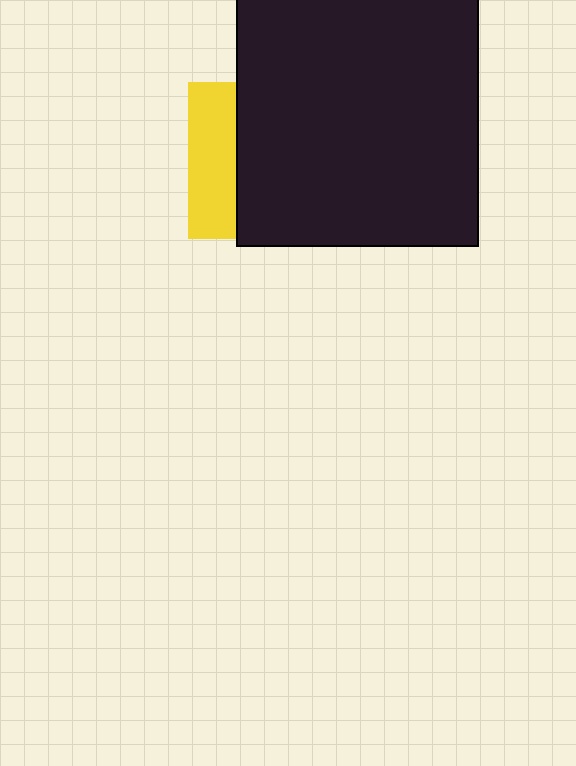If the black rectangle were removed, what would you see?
You would see the complete yellow square.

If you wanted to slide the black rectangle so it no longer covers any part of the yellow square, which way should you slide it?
Slide it right — that is the most direct way to separate the two shapes.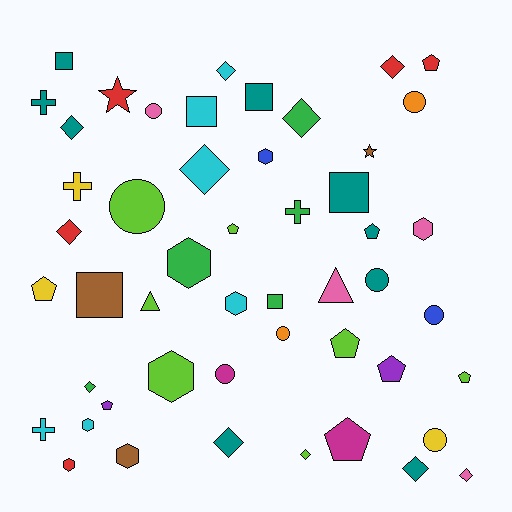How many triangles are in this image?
There are 2 triangles.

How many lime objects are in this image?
There are 7 lime objects.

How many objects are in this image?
There are 50 objects.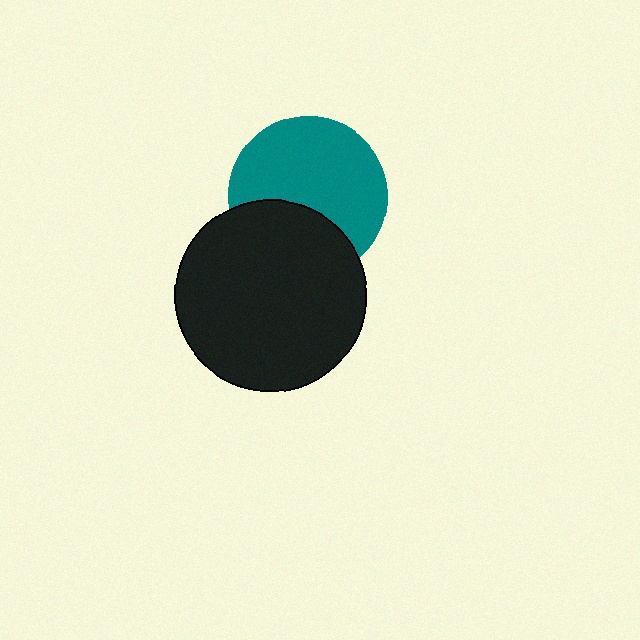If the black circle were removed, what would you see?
You would see the complete teal circle.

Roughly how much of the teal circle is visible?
Most of it is visible (roughly 66%).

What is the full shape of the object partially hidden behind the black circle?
The partially hidden object is a teal circle.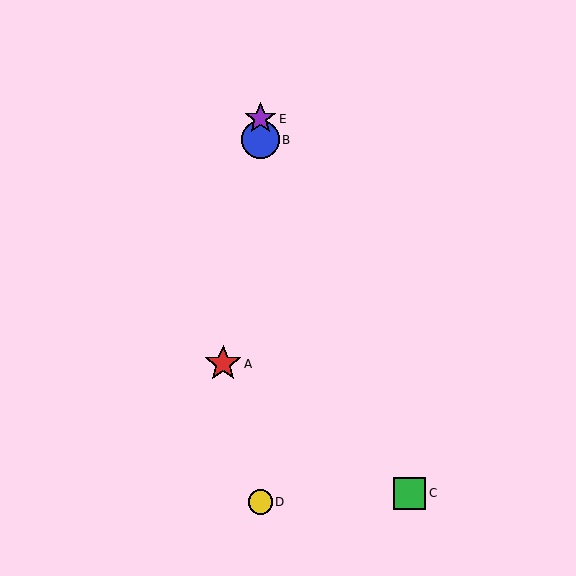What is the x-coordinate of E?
Object E is at x≈260.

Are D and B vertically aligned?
Yes, both are at x≈260.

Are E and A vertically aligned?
No, E is at x≈260 and A is at x≈223.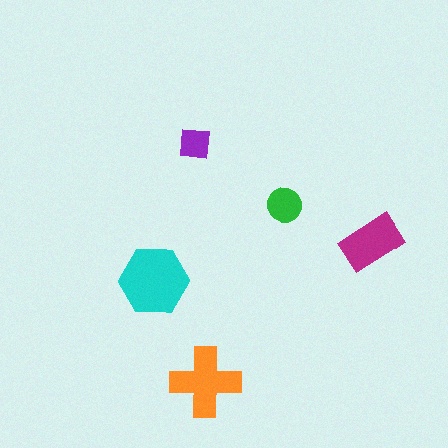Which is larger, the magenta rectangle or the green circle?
The magenta rectangle.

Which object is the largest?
The cyan hexagon.